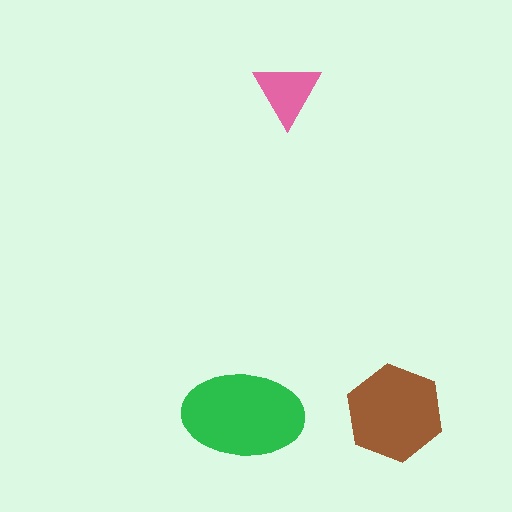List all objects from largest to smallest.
The green ellipse, the brown hexagon, the pink triangle.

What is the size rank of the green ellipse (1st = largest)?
1st.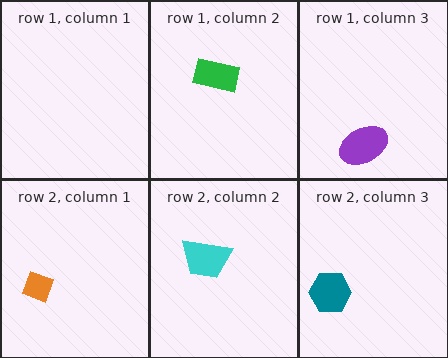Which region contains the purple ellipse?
The row 1, column 3 region.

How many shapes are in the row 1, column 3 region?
1.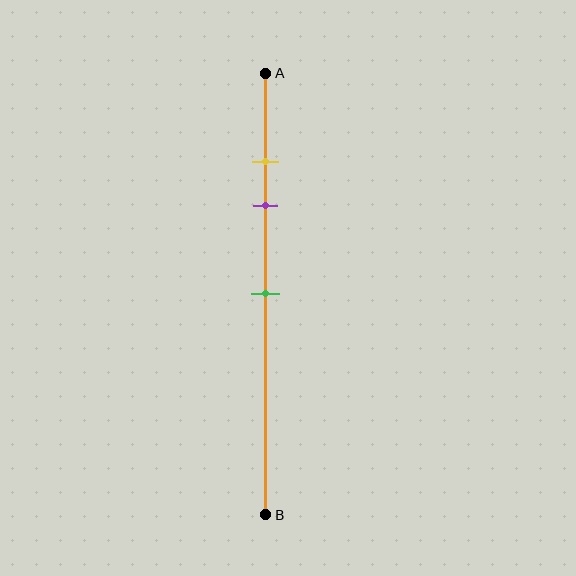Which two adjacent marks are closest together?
The yellow and purple marks are the closest adjacent pair.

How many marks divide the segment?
There are 3 marks dividing the segment.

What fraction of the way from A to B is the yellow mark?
The yellow mark is approximately 20% (0.2) of the way from A to B.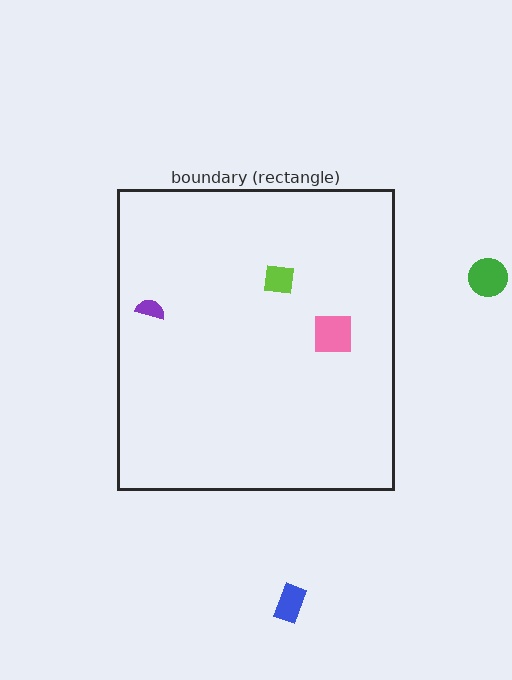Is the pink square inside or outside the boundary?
Inside.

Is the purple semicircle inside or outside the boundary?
Inside.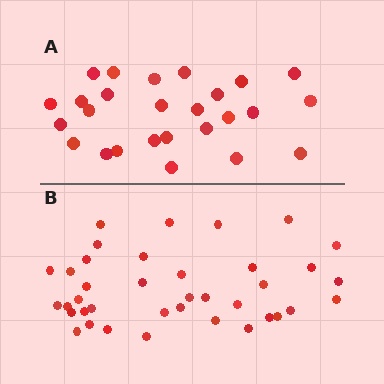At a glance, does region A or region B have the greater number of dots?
Region B (the bottom region) has more dots.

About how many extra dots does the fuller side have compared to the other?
Region B has roughly 12 or so more dots than region A.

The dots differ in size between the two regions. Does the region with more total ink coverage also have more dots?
No. Region A has more total ink coverage because its dots are larger, but region B actually contains more individual dots. Total area can be misleading — the number of items is what matters here.